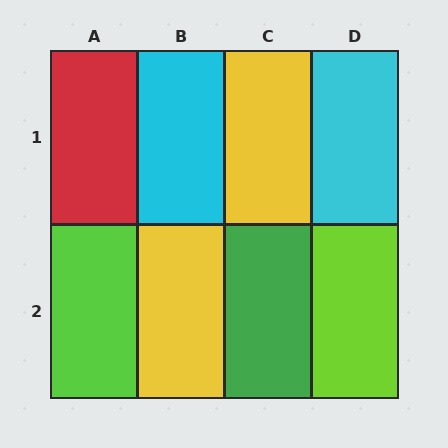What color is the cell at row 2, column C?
Green.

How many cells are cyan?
2 cells are cyan.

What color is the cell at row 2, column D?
Lime.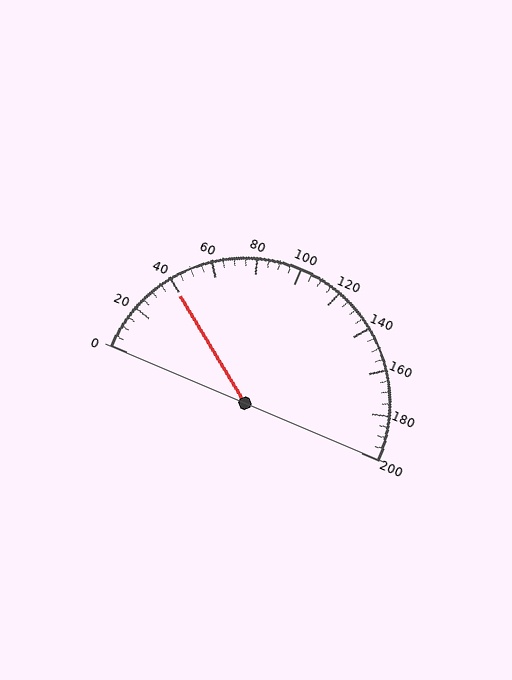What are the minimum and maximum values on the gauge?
The gauge ranges from 0 to 200.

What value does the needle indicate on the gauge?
The needle indicates approximately 40.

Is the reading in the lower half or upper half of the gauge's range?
The reading is in the lower half of the range (0 to 200).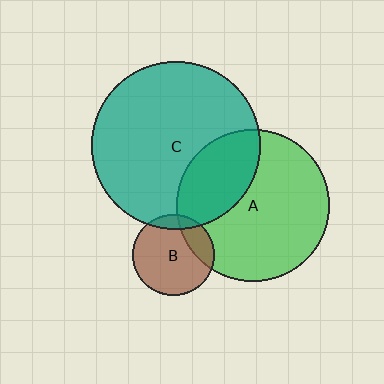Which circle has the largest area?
Circle C (teal).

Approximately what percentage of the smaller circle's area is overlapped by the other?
Approximately 10%.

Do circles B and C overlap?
Yes.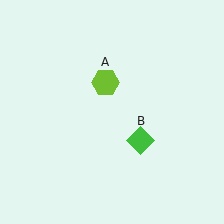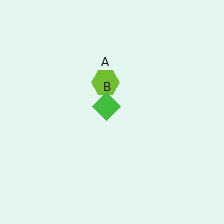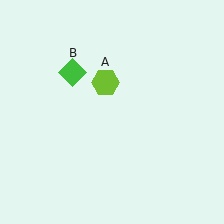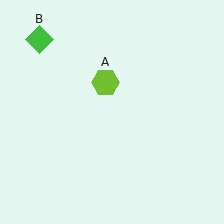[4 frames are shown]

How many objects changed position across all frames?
1 object changed position: green diamond (object B).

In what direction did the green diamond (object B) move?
The green diamond (object B) moved up and to the left.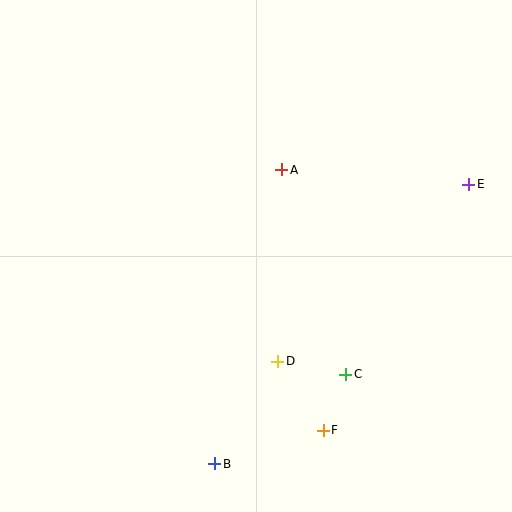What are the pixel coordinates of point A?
Point A is at (282, 170).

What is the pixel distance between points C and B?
The distance between C and B is 159 pixels.